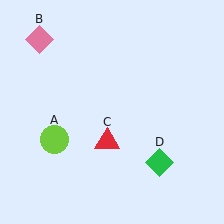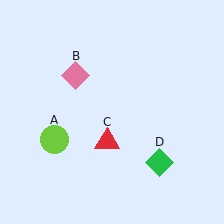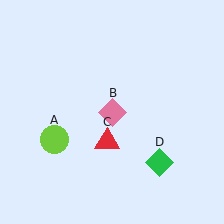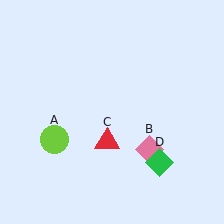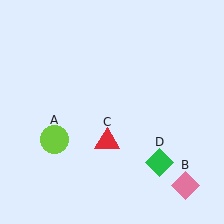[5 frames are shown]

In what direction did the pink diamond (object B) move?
The pink diamond (object B) moved down and to the right.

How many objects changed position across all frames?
1 object changed position: pink diamond (object B).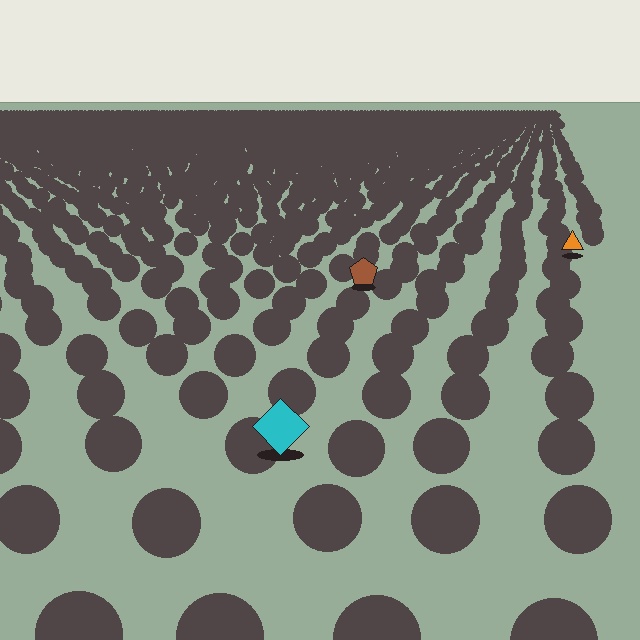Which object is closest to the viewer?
The cyan diamond is closest. The texture marks near it are larger and more spread out.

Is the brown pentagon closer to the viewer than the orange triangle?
Yes. The brown pentagon is closer — you can tell from the texture gradient: the ground texture is coarser near it.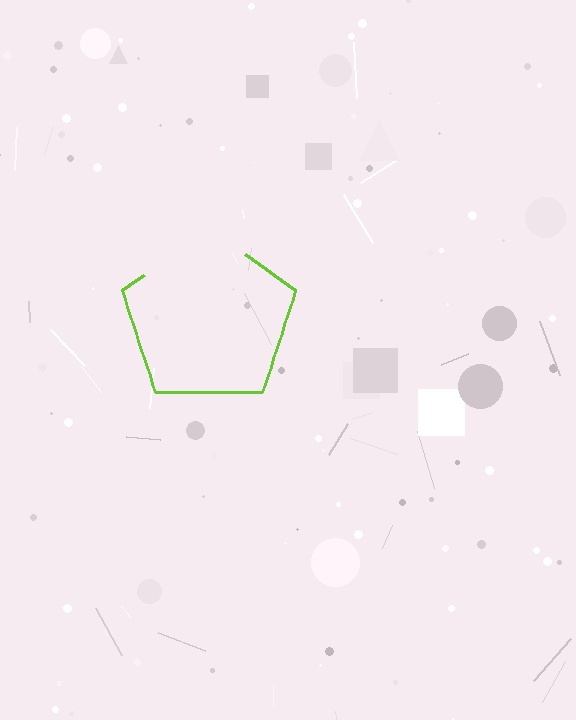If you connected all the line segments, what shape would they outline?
They would outline a pentagon.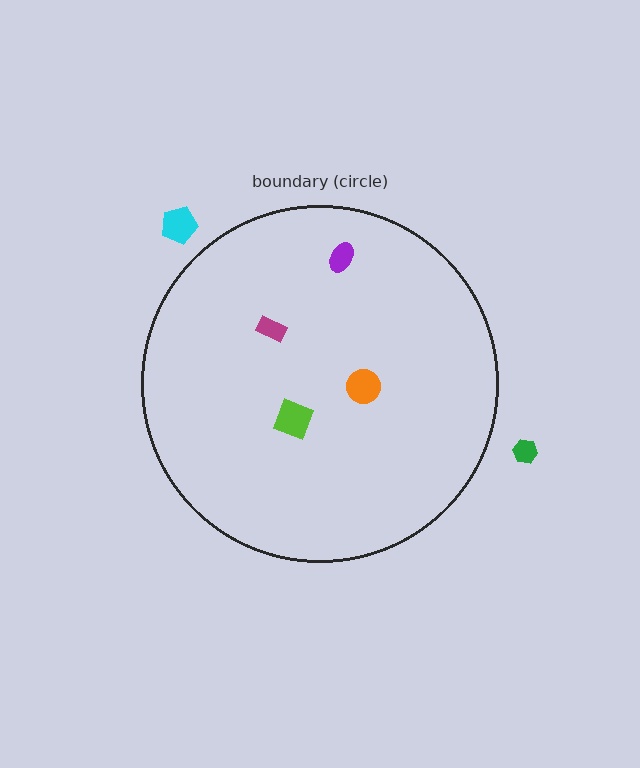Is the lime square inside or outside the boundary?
Inside.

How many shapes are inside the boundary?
4 inside, 2 outside.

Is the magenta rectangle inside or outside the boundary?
Inside.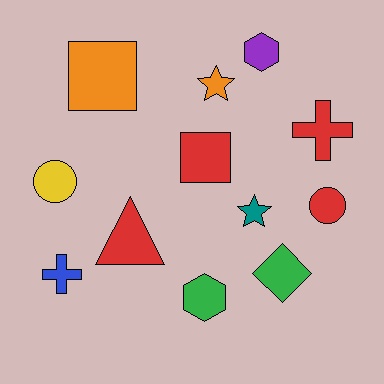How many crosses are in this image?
There are 2 crosses.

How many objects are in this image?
There are 12 objects.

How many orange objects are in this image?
There are 2 orange objects.